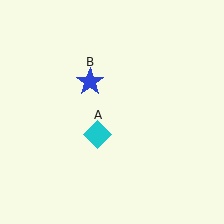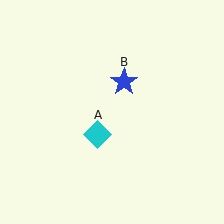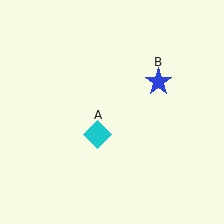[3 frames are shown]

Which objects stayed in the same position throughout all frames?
Cyan diamond (object A) remained stationary.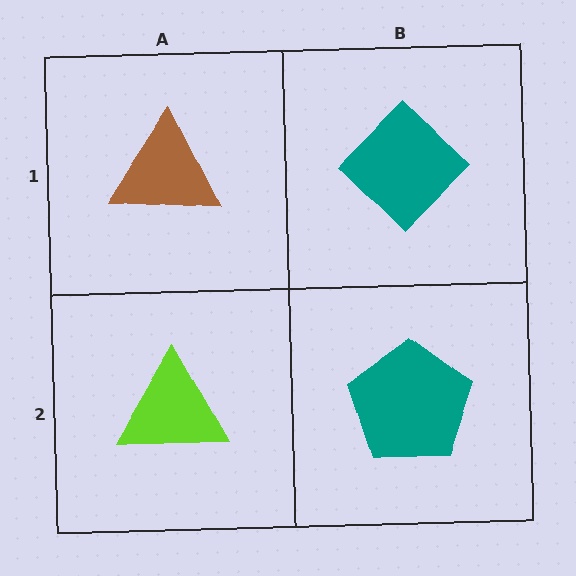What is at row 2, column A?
A lime triangle.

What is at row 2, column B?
A teal pentagon.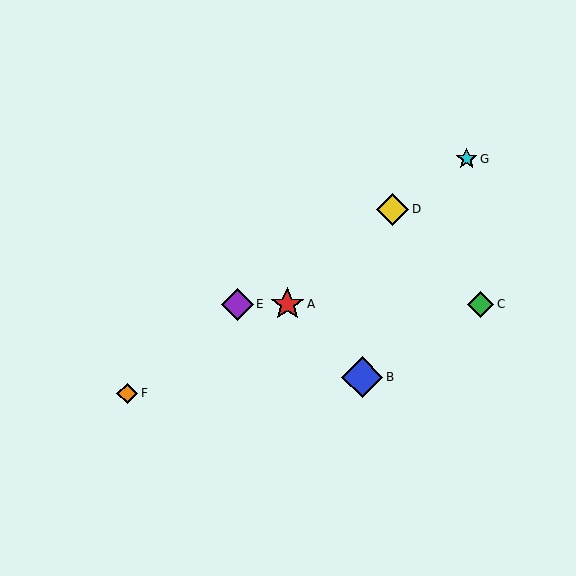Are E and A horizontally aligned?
Yes, both are at y≈305.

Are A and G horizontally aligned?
No, A is at y≈305 and G is at y≈159.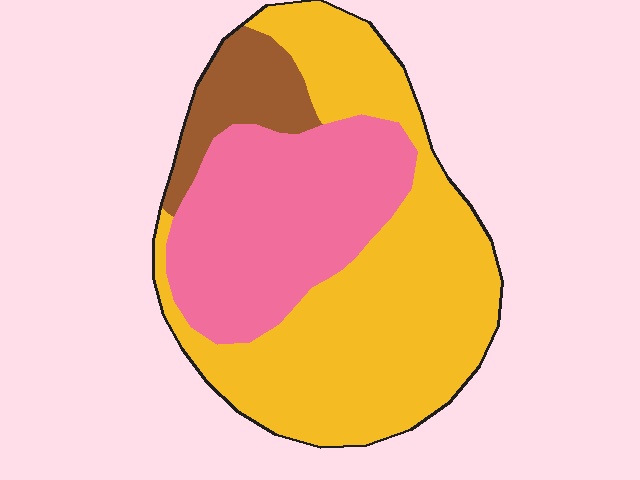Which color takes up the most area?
Yellow, at roughly 55%.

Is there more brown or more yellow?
Yellow.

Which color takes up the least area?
Brown, at roughly 10%.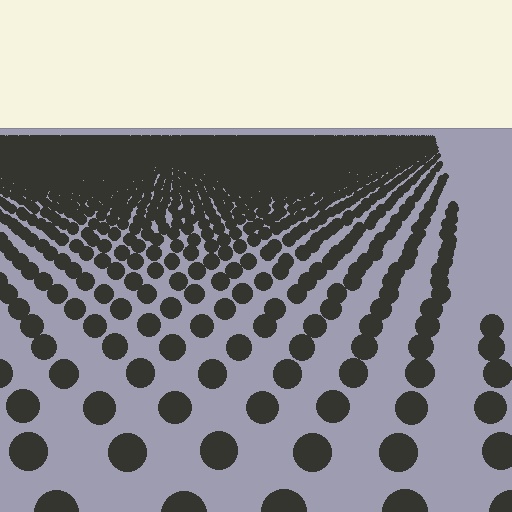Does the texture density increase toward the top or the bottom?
Density increases toward the top.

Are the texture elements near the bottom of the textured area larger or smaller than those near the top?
Larger. Near the bottom, elements are closer to the viewer and appear at a bigger on-screen size.